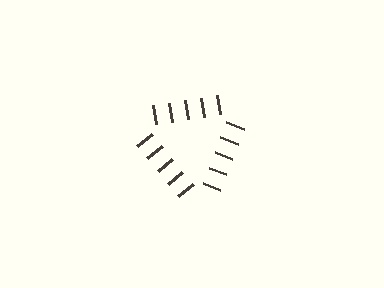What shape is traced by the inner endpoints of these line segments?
An illusory triangle — the line segments terminate on its edges but no continuous stroke is drawn.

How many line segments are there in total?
15 — 5 along each of the 3 edges.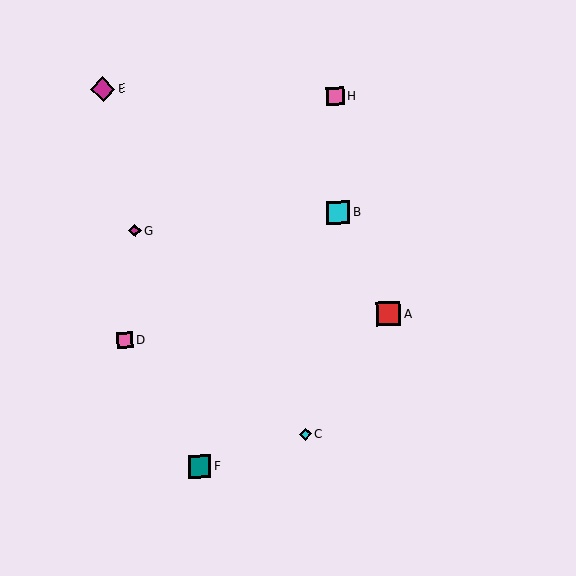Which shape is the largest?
The magenta diamond (labeled E) is the largest.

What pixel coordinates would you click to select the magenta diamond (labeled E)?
Click at (103, 89) to select the magenta diamond E.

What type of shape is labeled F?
Shape F is a teal square.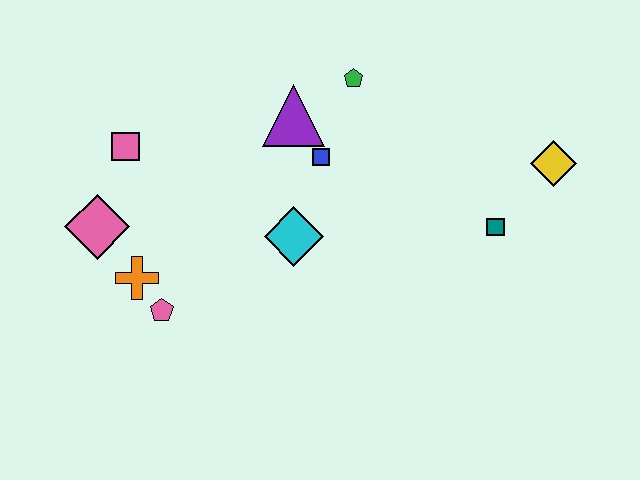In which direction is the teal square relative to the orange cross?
The teal square is to the right of the orange cross.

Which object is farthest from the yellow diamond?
The pink diamond is farthest from the yellow diamond.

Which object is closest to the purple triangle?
The blue square is closest to the purple triangle.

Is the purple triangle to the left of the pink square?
No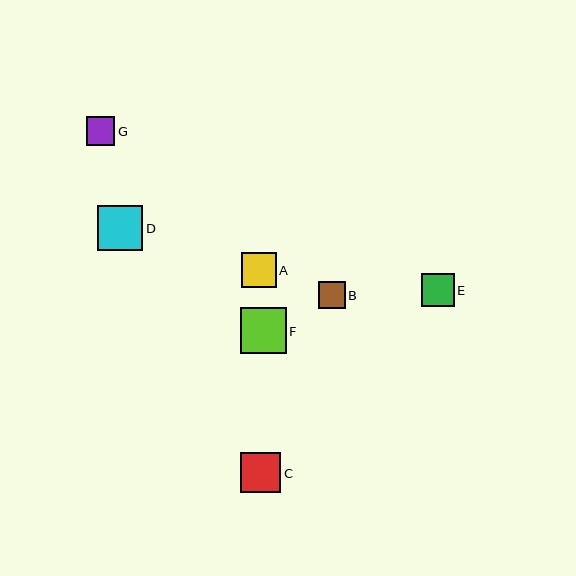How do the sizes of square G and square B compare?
Square G and square B are approximately the same size.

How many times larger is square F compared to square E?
Square F is approximately 1.4 times the size of square E.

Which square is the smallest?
Square B is the smallest with a size of approximately 27 pixels.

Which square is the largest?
Square F is the largest with a size of approximately 46 pixels.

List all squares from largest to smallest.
From largest to smallest: F, D, C, A, E, G, B.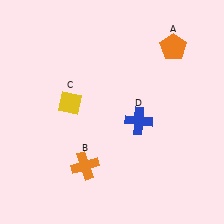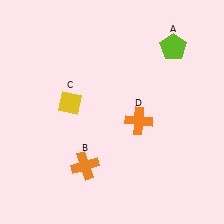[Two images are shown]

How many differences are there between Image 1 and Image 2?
There are 2 differences between the two images.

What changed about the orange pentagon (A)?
In Image 1, A is orange. In Image 2, it changed to lime.